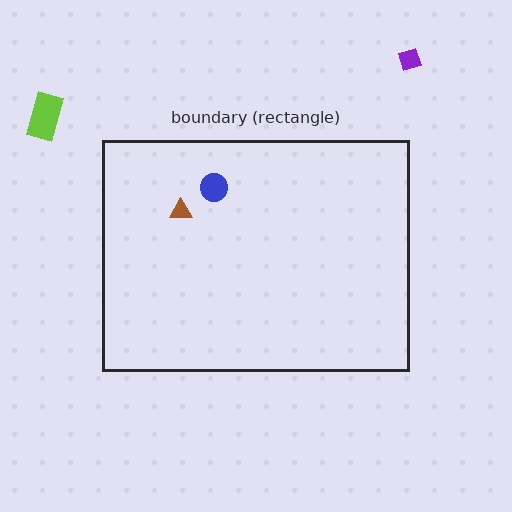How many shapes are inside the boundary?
2 inside, 2 outside.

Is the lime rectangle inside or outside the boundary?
Outside.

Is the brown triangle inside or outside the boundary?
Inside.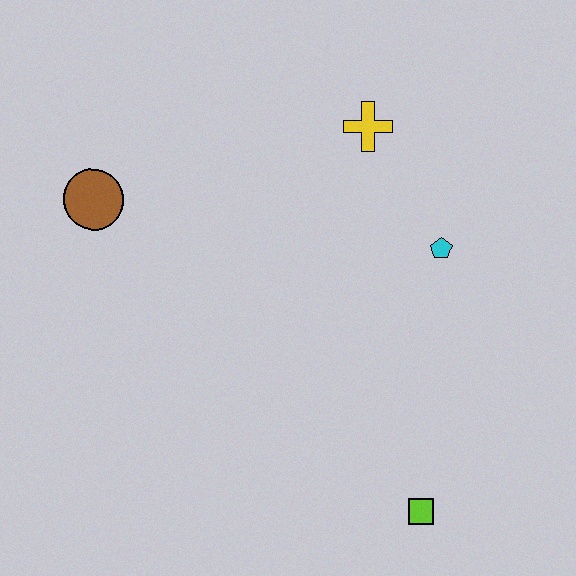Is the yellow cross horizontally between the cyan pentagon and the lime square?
No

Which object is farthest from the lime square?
The brown circle is farthest from the lime square.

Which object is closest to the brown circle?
The yellow cross is closest to the brown circle.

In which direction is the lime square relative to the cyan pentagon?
The lime square is below the cyan pentagon.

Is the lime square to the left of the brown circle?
No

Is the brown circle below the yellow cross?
Yes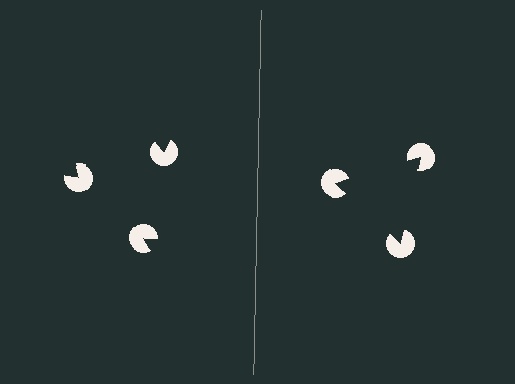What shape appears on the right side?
An illusory triangle.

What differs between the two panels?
The pac-man discs are positioned identically on both sides; only the wedge orientations differ. On the right they align to a triangle; on the left they are misaligned.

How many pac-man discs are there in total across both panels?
6 — 3 on each side.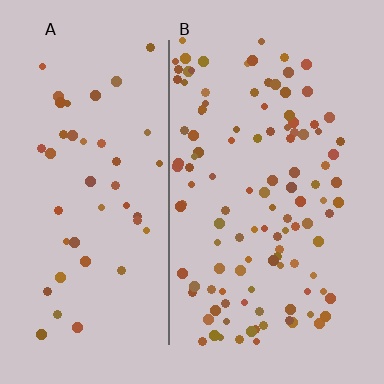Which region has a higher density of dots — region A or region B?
B (the right).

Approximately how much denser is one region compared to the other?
Approximately 2.5× — region B over region A.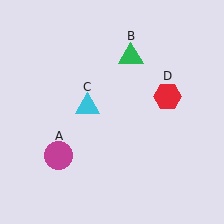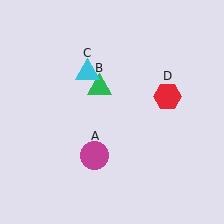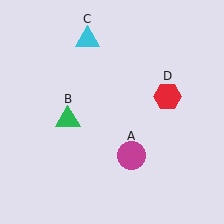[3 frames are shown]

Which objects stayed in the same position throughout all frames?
Red hexagon (object D) remained stationary.